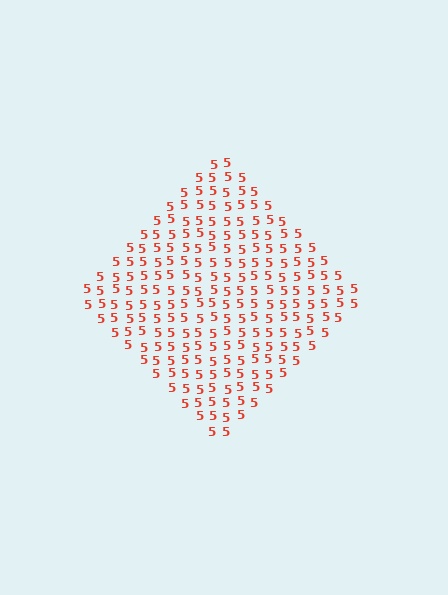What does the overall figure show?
The overall figure shows a diamond.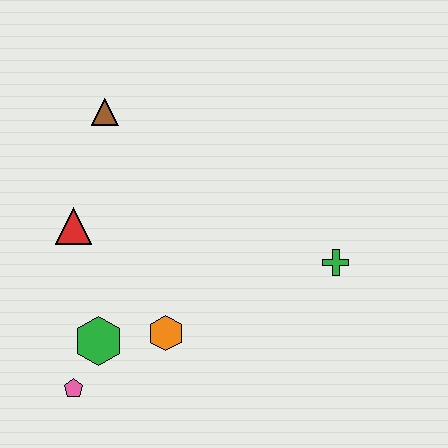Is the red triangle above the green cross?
Yes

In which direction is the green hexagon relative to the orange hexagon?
The green hexagon is to the left of the orange hexagon.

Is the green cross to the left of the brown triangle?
No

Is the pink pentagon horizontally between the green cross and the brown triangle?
No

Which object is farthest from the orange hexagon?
The brown triangle is farthest from the orange hexagon.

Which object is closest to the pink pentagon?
The green hexagon is closest to the pink pentagon.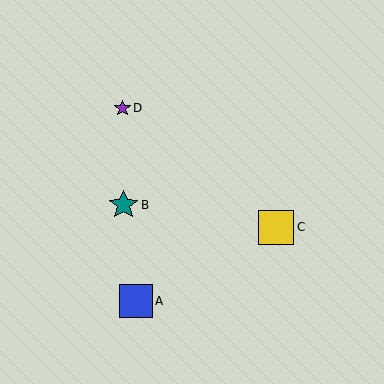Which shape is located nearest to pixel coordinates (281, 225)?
The yellow square (labeled C) at (276, 227) is nearest to that location.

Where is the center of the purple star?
The center of the purple star is at (123, 108).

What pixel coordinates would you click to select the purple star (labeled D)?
Click at (123, 108) to select the purple star D.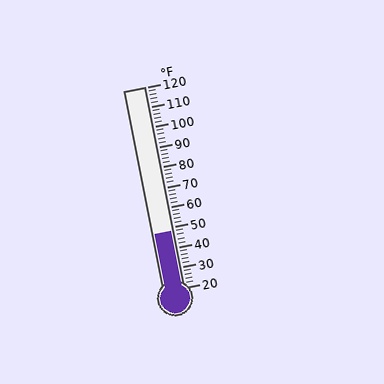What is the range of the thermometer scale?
The thermometer scale ranges from 20°F to 120°F.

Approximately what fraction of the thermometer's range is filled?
The thermometer is filled to approximately 30% of its range.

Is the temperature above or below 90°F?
The temperature is below 90°F.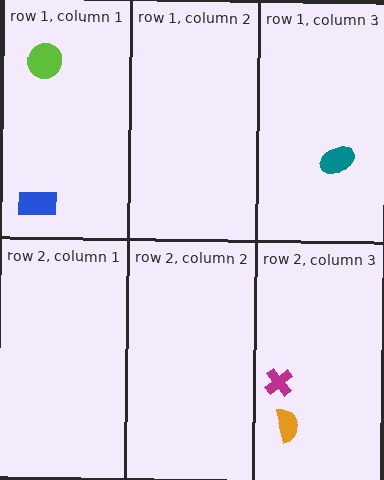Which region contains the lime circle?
The row 1, column 1 region.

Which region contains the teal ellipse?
The row 1, column 3 region.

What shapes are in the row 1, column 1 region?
The blue rectangle, the lime circle.